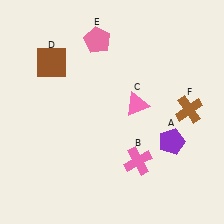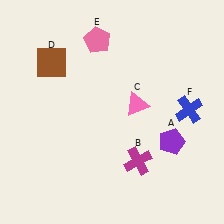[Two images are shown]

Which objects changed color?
B changed from pink to magenta. F changed from brown to blue.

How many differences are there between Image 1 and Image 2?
There are 2 differences between the two images.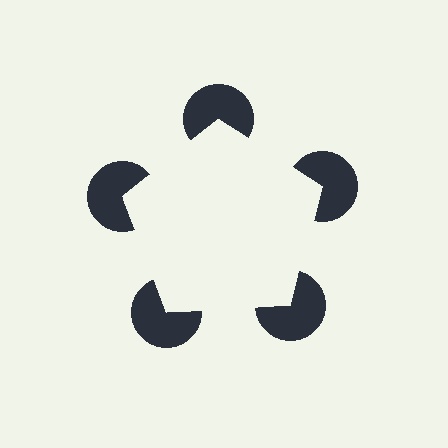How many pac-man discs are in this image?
There are 5 — one at each vertex of the illusory pentagon.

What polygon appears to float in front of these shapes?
An illusory pentagon — its edges are inferred from the aligned wedge cuts in the pac-man discs, not physically drawn.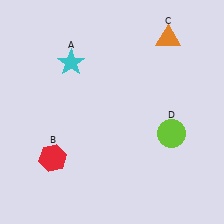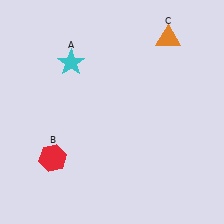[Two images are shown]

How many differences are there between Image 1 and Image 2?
There is 1 difference between the two images.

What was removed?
The lime circle (D) was removed in Image 2.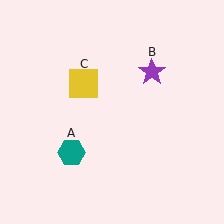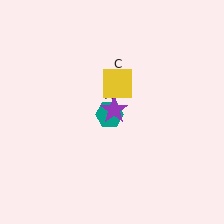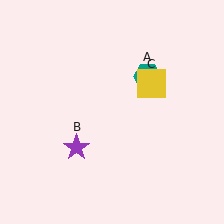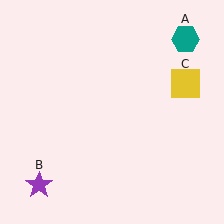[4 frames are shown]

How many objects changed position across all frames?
3 objects changed position: teal hexagon (object A), purple star (object B), yellow square (object C).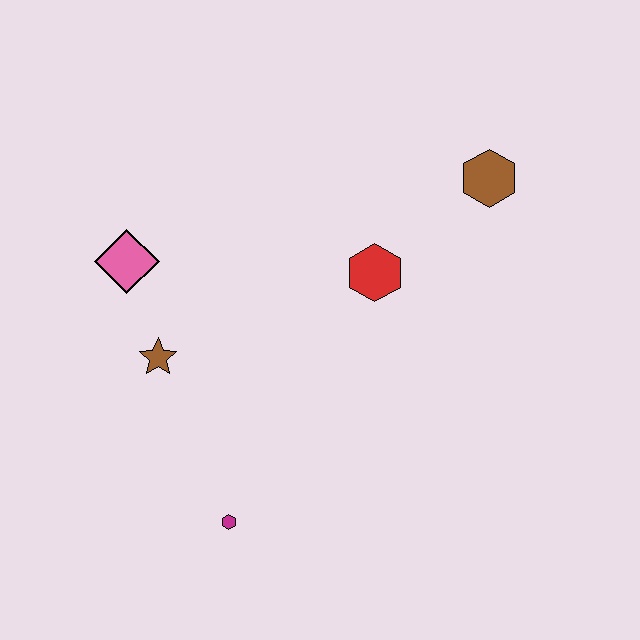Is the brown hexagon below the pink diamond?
No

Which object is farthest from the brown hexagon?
The magenta hexagon is farthest from the brown hexagon.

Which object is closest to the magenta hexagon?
The brown star is closest to the magenta hexagon.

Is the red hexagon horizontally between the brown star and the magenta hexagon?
No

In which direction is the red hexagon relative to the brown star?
The red hexagon is to the right of the brown star.